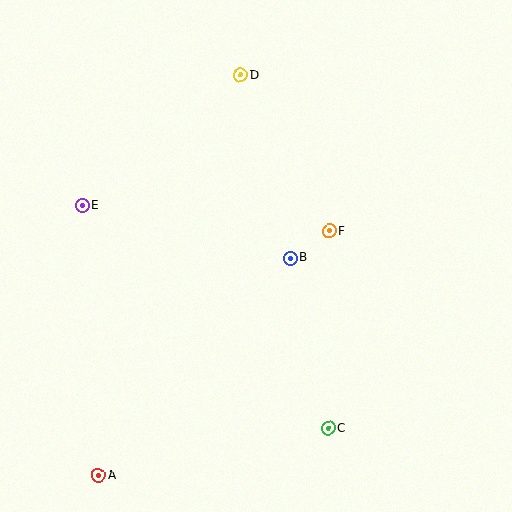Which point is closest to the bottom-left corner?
Point A is closest to the bottom-left corner.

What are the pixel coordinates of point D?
Point D is at (240, 75).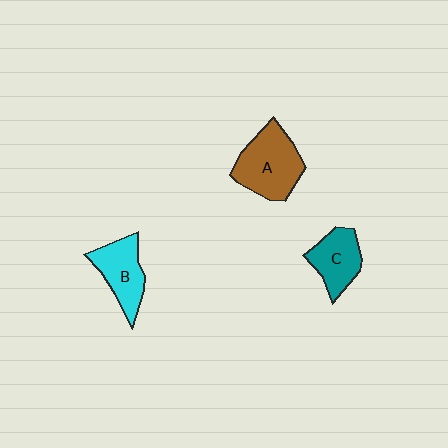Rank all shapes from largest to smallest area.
From largest to smallest: A (brown), B (cyan), C (teal).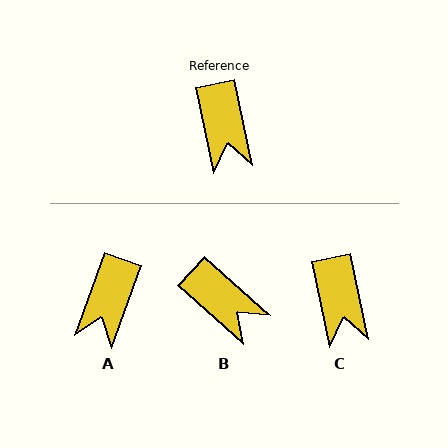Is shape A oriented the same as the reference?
No, it is off by about 32 degrees.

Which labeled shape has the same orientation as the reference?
C.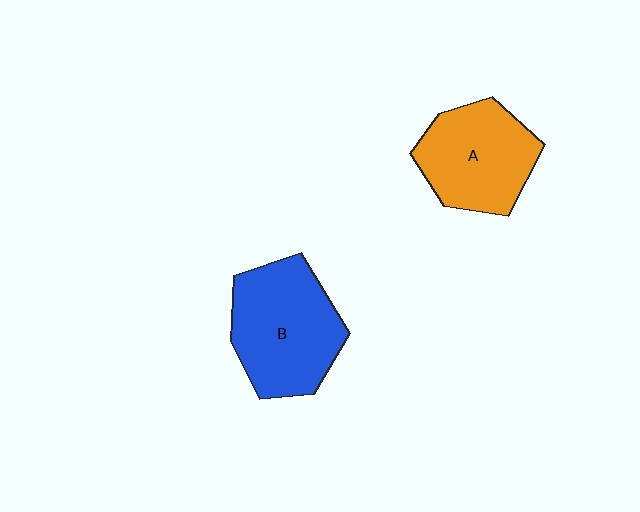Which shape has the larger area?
Shape B (blue).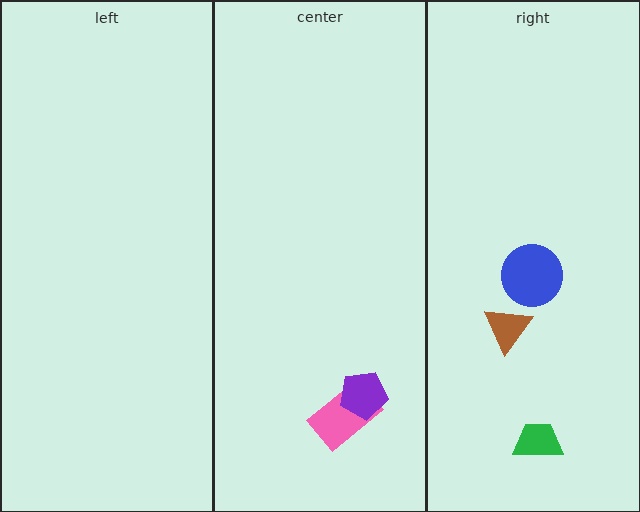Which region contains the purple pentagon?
The center region.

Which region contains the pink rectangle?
The center region.